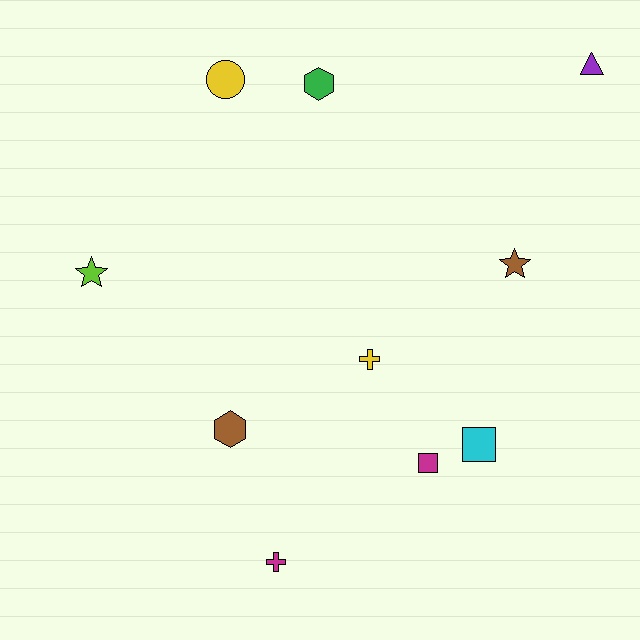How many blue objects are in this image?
There are no blue objects.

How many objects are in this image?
There are 10 objects.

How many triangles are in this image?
There is 1 triangle.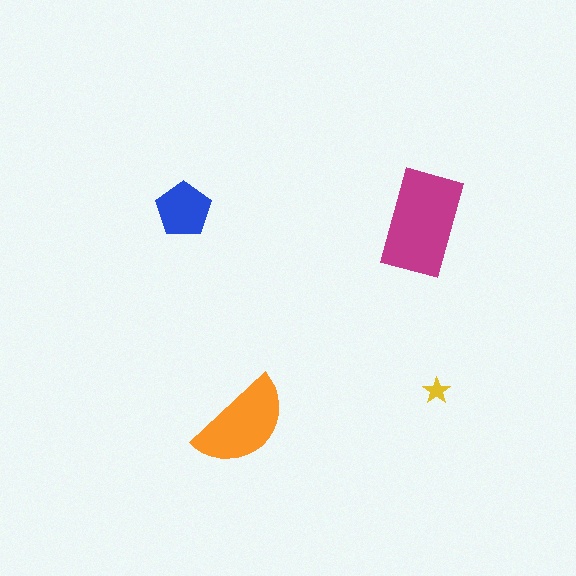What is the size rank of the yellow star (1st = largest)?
4th.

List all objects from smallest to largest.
The yellow star, the blue pentagon, the orange semicircle, the magenta rectangle.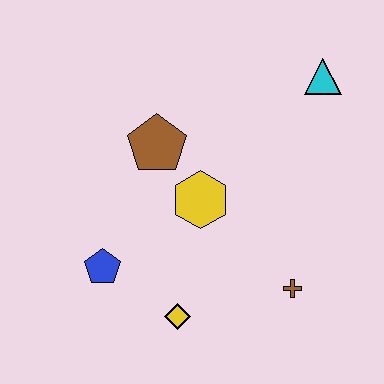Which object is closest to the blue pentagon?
The yellow diamond is closest to the blue pentagon.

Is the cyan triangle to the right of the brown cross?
Yes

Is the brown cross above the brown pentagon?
No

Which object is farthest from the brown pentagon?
The brown cross is farthest from the brown pentagon.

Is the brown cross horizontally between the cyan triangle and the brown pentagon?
Yes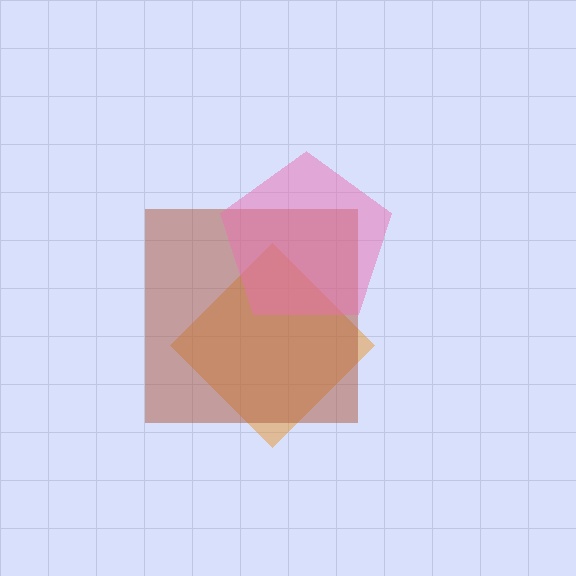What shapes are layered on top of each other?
The layered shapes are: an orange diamond, a brown square, a pink pentagon.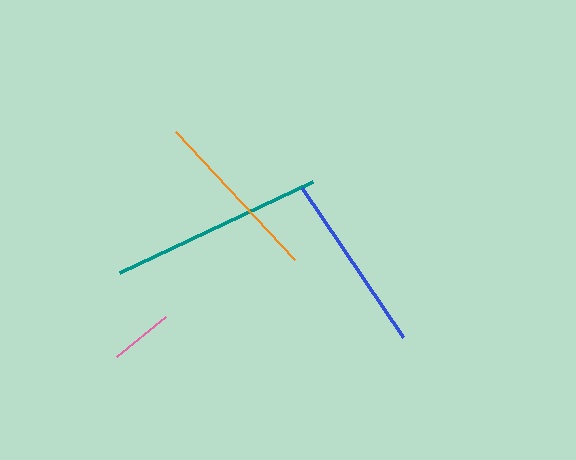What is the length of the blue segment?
The blue segment is approximately 180 pixels long.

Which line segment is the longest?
The teal line is the longest at approximately 214 pixels.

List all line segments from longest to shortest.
From longest to shortest: teal, blue, orange, pink.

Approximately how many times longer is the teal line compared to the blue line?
The teal line is approximately 1.2 times the length of the blue line.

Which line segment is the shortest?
The pink line is the shortest at approximately 64 pixels.